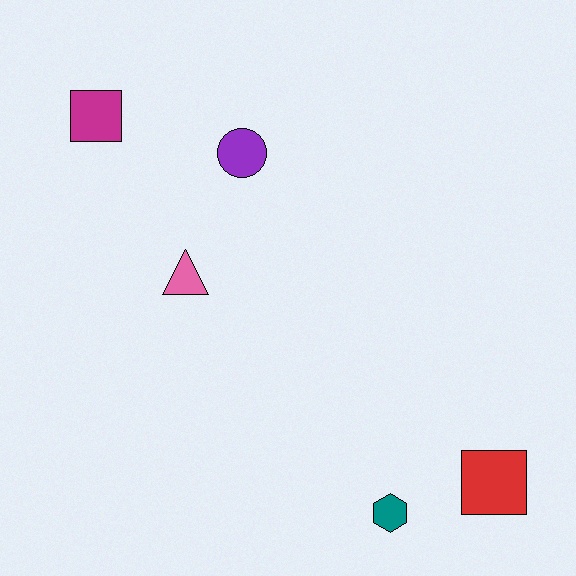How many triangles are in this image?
There is 1 triangle.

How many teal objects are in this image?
There is 1 teal object.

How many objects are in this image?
There are 5 objects.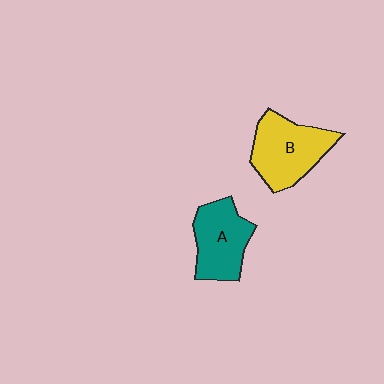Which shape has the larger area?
Shape B (yellow).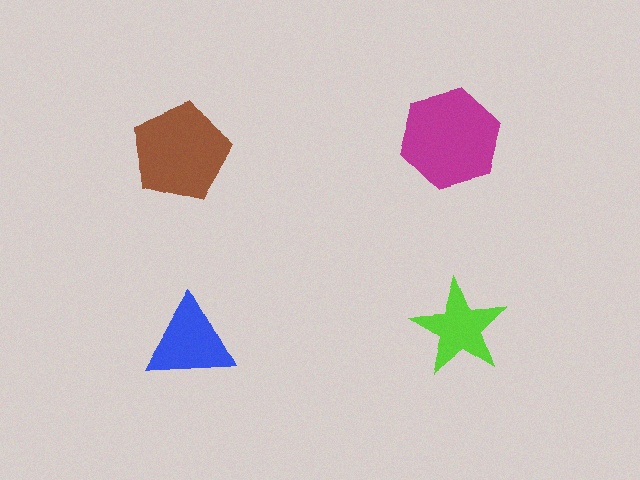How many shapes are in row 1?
2 shapes.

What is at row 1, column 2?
A magenta hexagon.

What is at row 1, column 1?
A brown pentagon.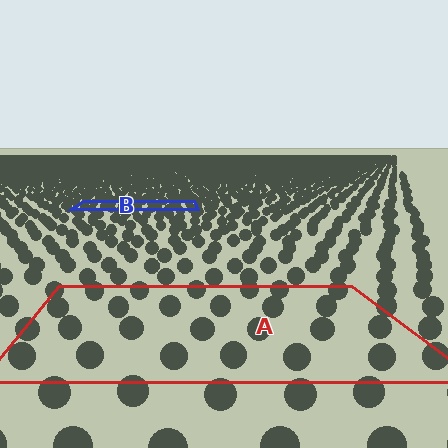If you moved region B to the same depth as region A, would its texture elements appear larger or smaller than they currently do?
They would appear larger. At a closer depth, the same texture elements are projected at a bigger on-screen size.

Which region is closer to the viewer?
Region A is closer. The texture elements there are larger and more spread out.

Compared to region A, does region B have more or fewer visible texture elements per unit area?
Region B has more texture elements per unit area — they are packed more densely because it is farther away.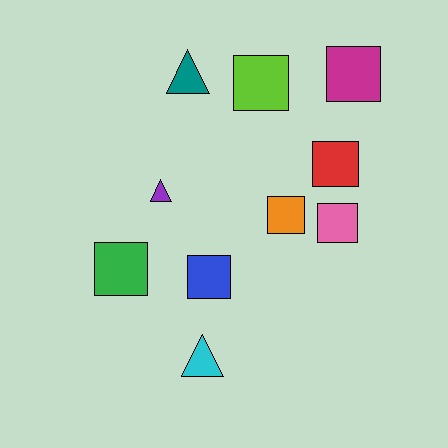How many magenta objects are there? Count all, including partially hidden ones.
There is 1 magenta object.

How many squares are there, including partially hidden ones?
There are 7 squares.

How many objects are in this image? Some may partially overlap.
There are 10 objects.